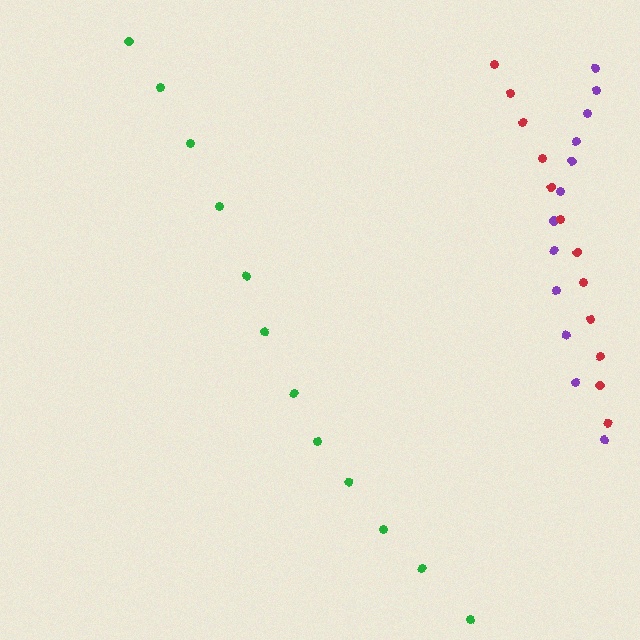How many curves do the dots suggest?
There are 3 distinct paths.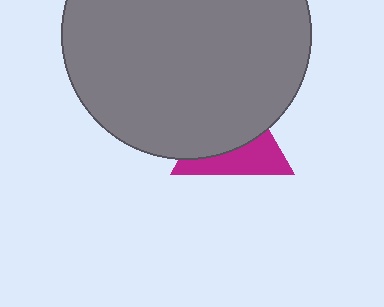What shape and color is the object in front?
The object in front is a gray circle.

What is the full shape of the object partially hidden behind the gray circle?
The partially hidden object is a magenta triangle.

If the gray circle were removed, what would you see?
You would see the complete magenta triangle.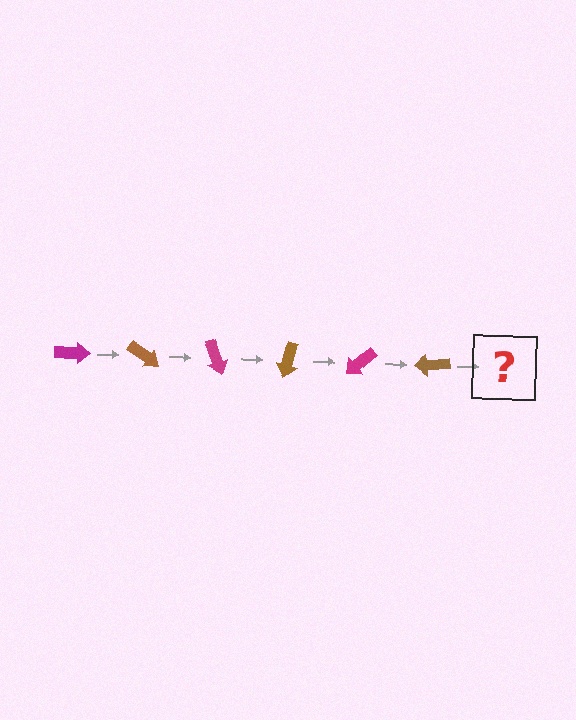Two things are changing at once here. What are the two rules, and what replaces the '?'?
The two rules are that it rotates 35 degrees each step and the color cycles through magenta and brown. The '?' should be a magenta arrow, rotated 210 degrees from the start.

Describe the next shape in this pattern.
It should be a magenta arrow, rotated 210 degrees from the start.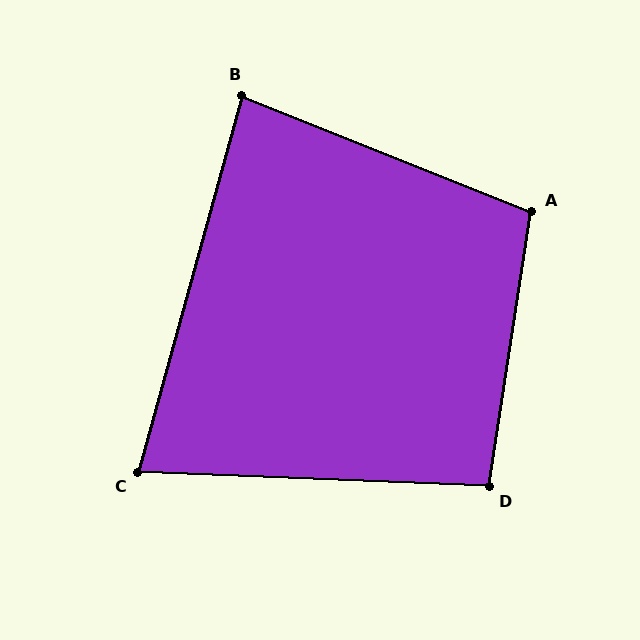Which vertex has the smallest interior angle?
C, at approximately 77 degrees.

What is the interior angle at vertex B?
Approximately 84 degrees (acute).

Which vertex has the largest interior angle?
A, at approximately 103 degrees.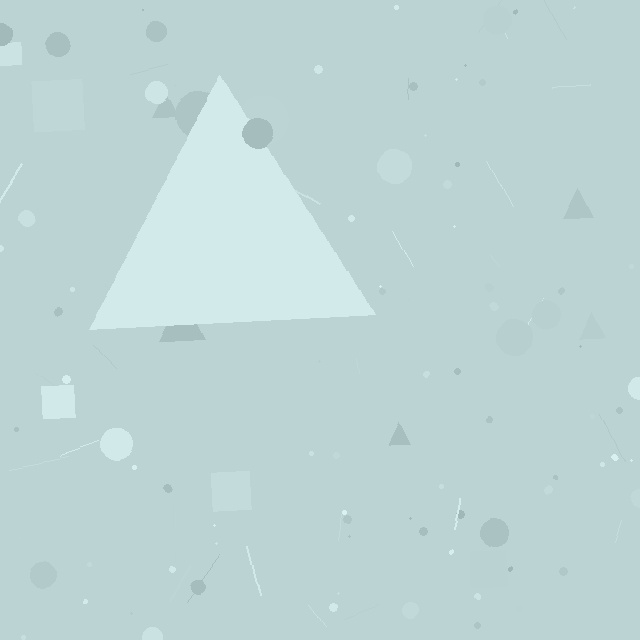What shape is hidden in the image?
A triangle is hidden in the image.